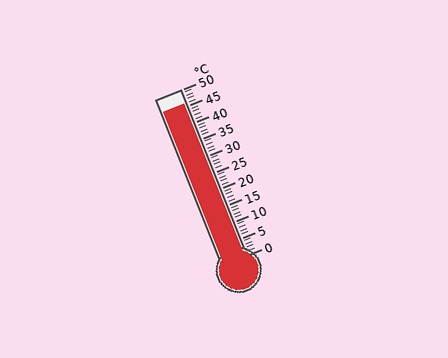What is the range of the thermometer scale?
The thermometer scale ranges from 0°C to 50°C.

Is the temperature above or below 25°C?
The temperature is above 25°C.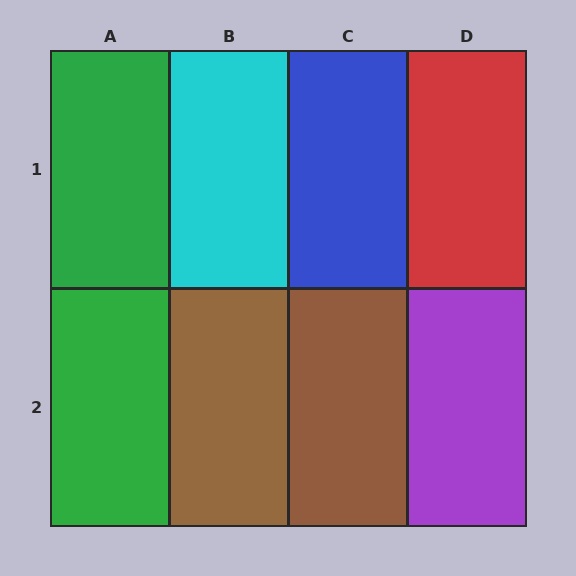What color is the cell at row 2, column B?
Brown.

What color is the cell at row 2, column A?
Green.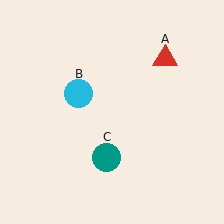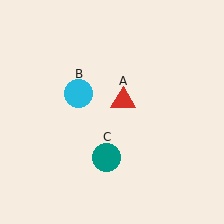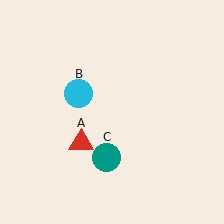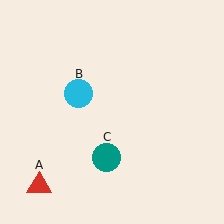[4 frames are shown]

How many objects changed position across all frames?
1 object changed position: red triangle (object A).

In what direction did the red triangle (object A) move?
The red triangle (object A) moved down and to the left.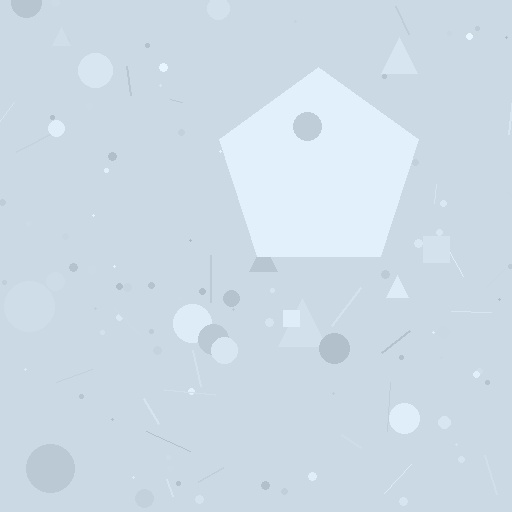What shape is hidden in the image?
A pentagon is hidden in the image.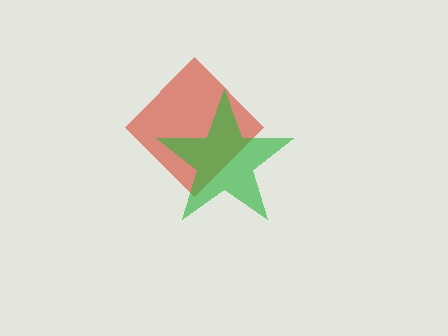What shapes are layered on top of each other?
The layered shapes are: a red diamond, a green star.